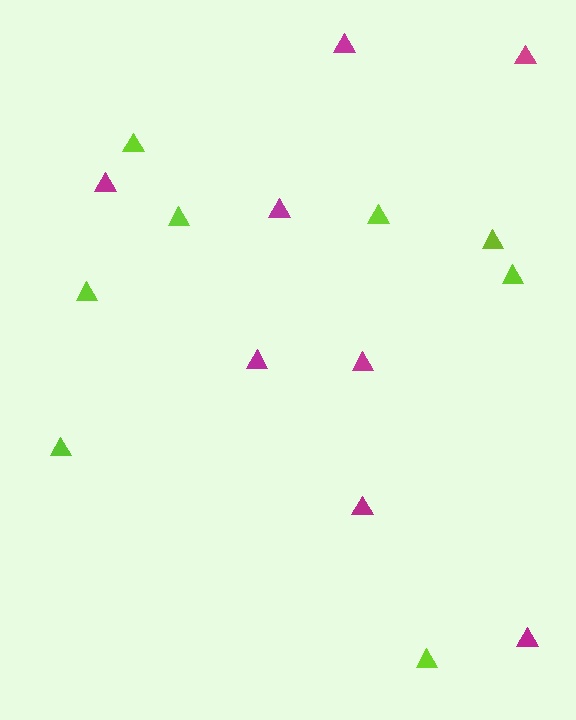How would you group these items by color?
There are 2 groups: one group of magenta triangles (8) and one group of lime triangles (8).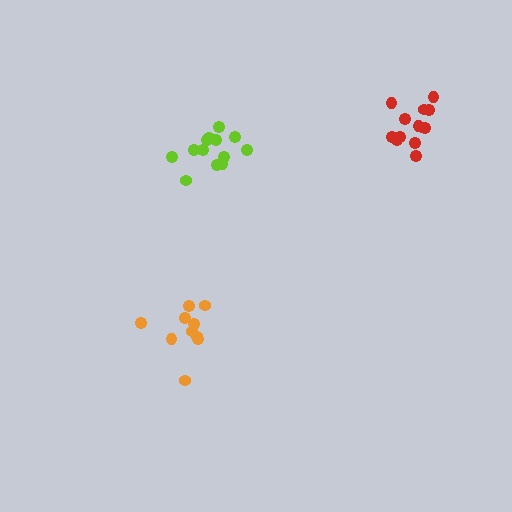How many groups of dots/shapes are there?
There are 3 groups.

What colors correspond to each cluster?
The clusters are colored: lime, red, orange.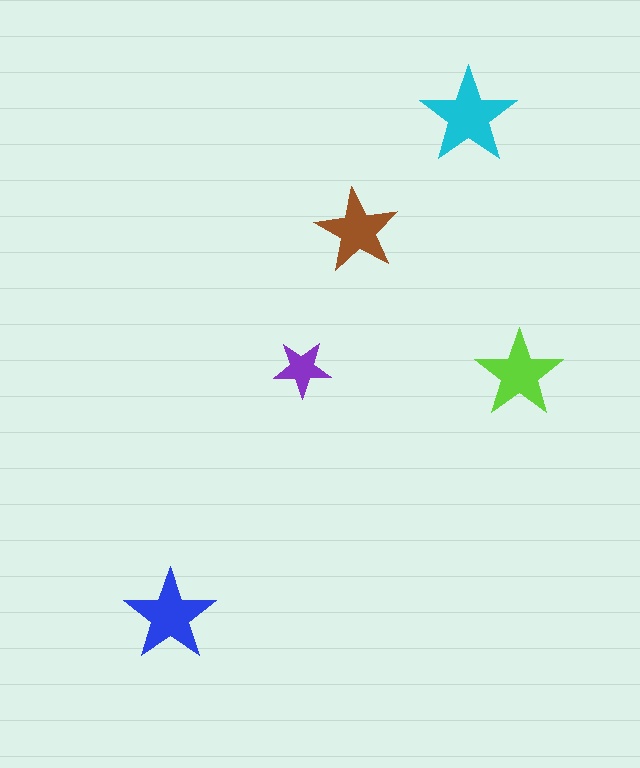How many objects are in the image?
There are 5 objects in the image.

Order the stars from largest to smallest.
the cyan one, the blue one, the lime one, the brown one, the purple one.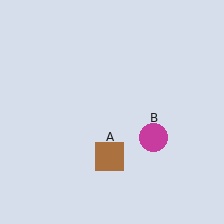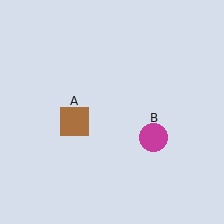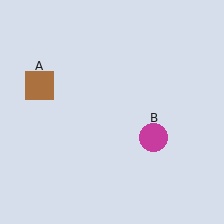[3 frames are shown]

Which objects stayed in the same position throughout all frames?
Magenta circle (object B) remained stationary.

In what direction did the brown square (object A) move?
The brown square (object A) moved up and to the left.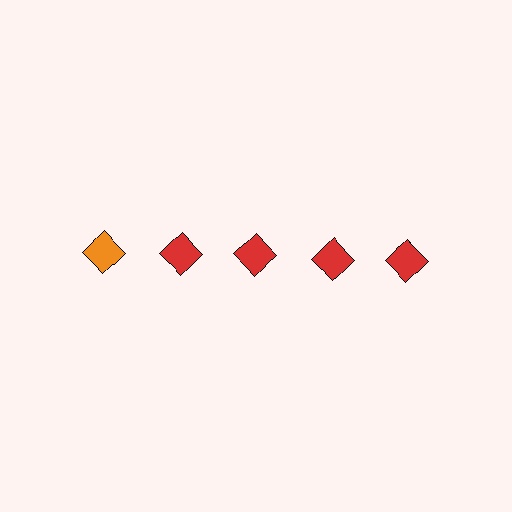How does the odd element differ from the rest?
It has a different color: orange instead of red.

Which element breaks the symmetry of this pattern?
The orange diamond in the top row, leftmost column breaks the symmetry. All other shapes are red diamonds.